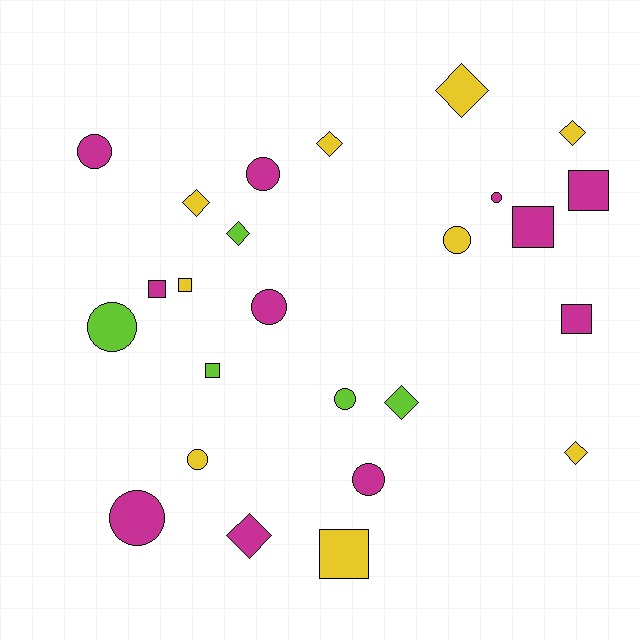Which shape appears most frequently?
Circle, with 10 objects.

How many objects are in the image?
There are 25 objects.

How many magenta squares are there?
There are 4 magenta squares.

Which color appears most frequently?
Magenta, with 11 objects.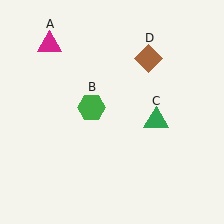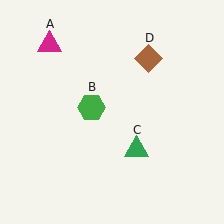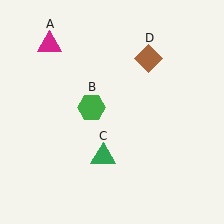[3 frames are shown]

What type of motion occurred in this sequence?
The green triangle (object C) rotated clockwise around the center of the scene.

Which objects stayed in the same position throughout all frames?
Magenta triangle (object A) and green hexagon (object B) and brown diamond (object D) remained stationary.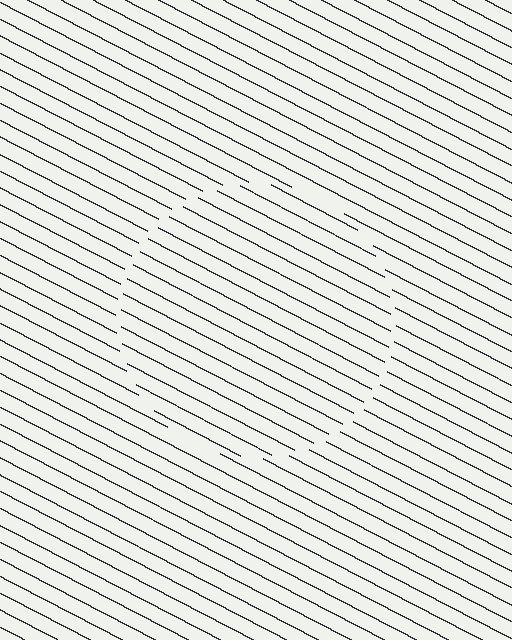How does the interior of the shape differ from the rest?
The interior of the shape contains the same grating, shifted by half a period — the contour is defined by the phase discontinuity where line-ends from the inner and outer gratings abut.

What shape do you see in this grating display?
An illusory circle. The interior of the shape contains the same grating, shifted by half a period — the contour is defined by the phase discontinuity where line-ends from the inner and outer gratings abut.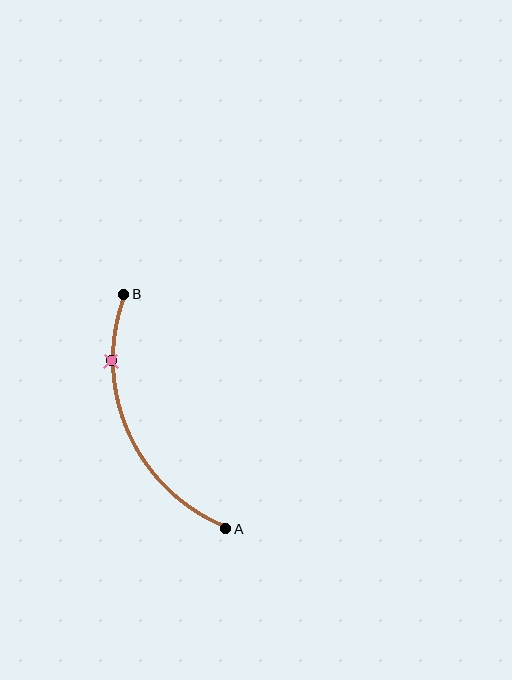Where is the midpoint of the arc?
The arc midpoint is the point on the curve farthest from the straight line joining A and B. It sits to the left of that line.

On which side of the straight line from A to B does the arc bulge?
The arc bulges to the left of the straight line connecting A and B.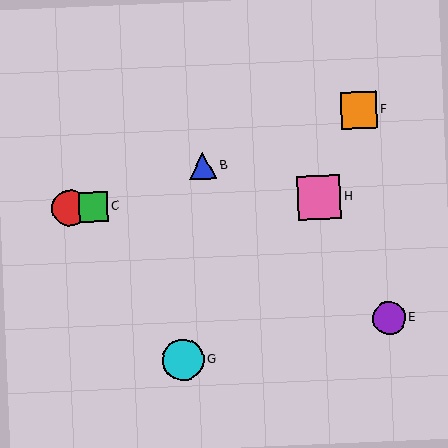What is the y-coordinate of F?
Object F is at y≈110.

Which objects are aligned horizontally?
Objects A, C, D, H are aligned horizontally.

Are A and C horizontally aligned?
Yes, both are at y≈208.